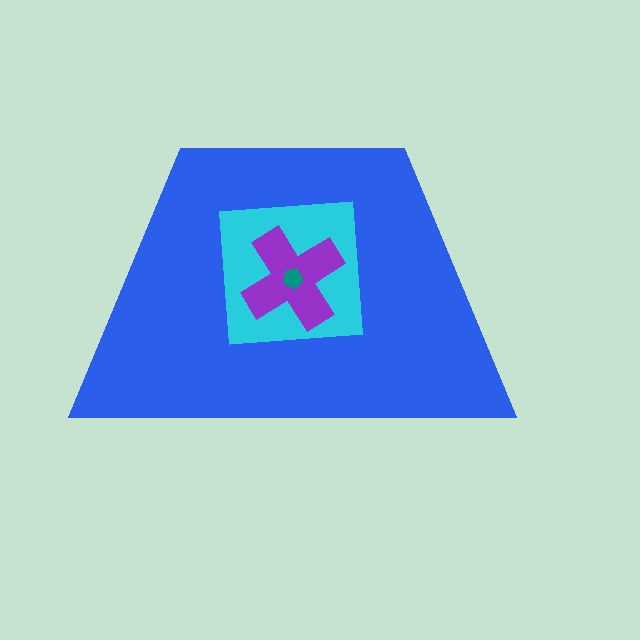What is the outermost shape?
The blue trapezoid.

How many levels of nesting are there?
4.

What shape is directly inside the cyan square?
The purple cross.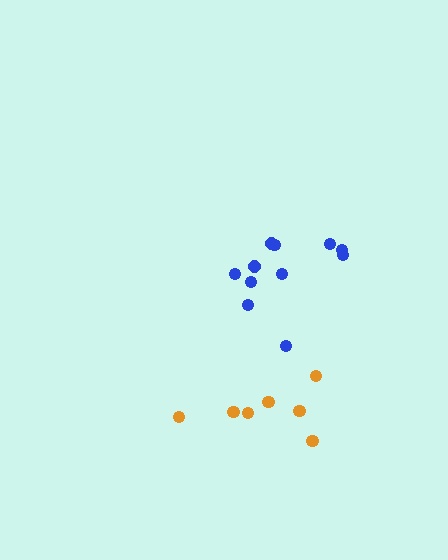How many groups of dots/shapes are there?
There are 2 groups.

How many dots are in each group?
Group 1: 7 dots, Group 2: 11 dots (18 total).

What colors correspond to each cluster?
The clusters are colored: orange, blue.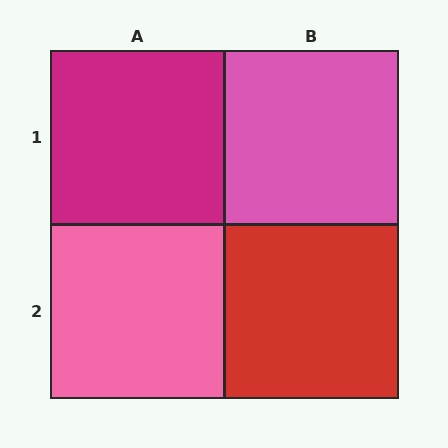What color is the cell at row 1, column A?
Magenta.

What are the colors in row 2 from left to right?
Pink, red.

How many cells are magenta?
1 cell is magenta.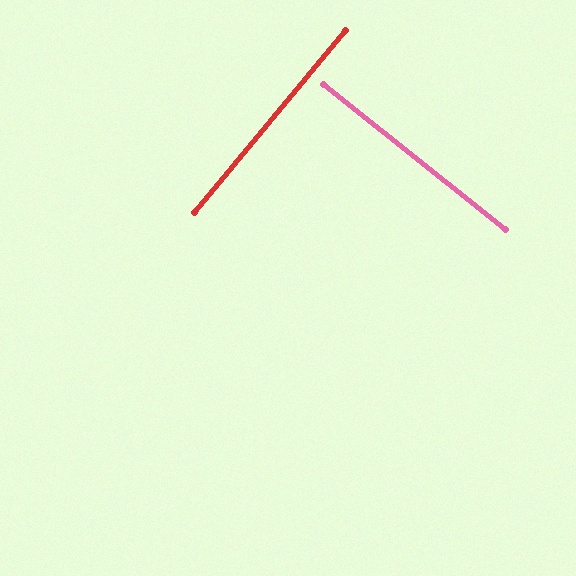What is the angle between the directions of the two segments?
Approximately 89 degrees.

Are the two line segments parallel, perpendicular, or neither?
Perpendicular — they meet at approximately 89°.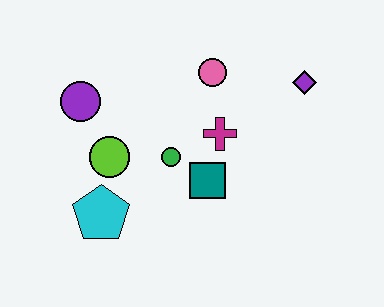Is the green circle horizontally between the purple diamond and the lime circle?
Yes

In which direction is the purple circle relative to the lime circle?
The purple circle is above the lime circle.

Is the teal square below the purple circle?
Yes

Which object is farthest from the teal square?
The purple circle is farthest from the teal square.